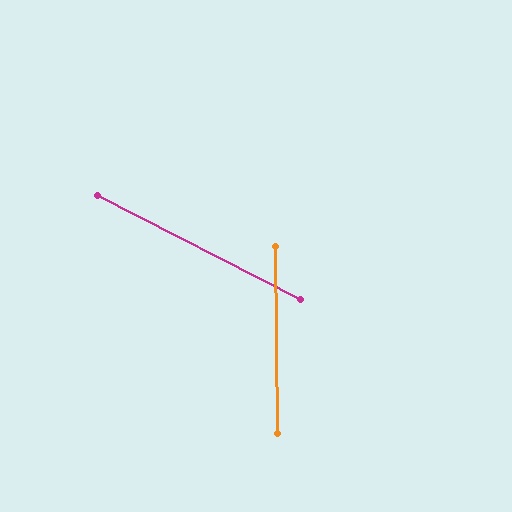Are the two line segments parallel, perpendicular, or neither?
Neither parallel nor perpendicular — they differ by about 62°.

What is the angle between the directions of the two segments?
Approximately 62 degrees.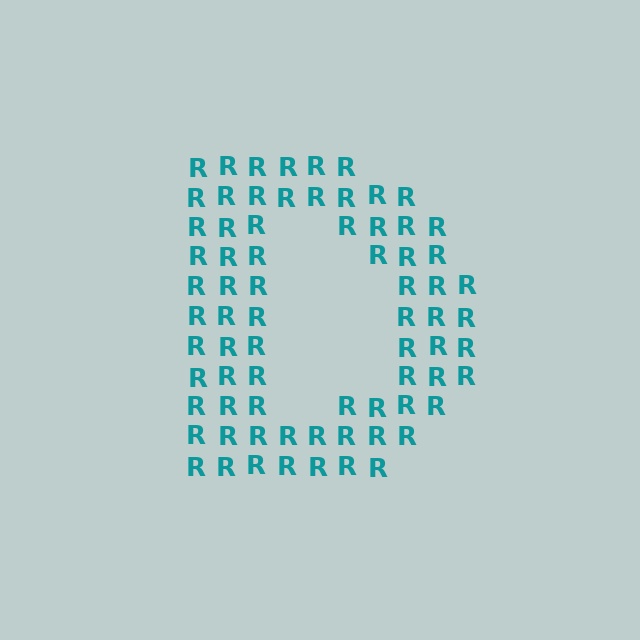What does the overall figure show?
The overall figure shows the letter D.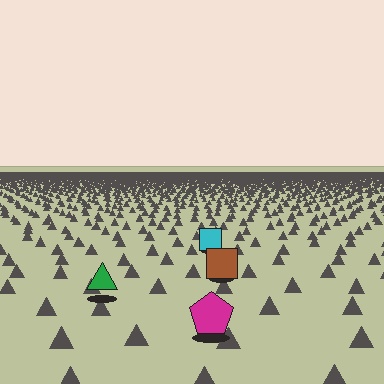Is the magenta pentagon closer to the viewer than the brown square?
Yes. The magenta pentagon is closer — you can tell from the texture gradient: the ground texture is coarser near it.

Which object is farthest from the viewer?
The cyan square is farthest from the viewer. It appears smaller and the ground texture around it is denser.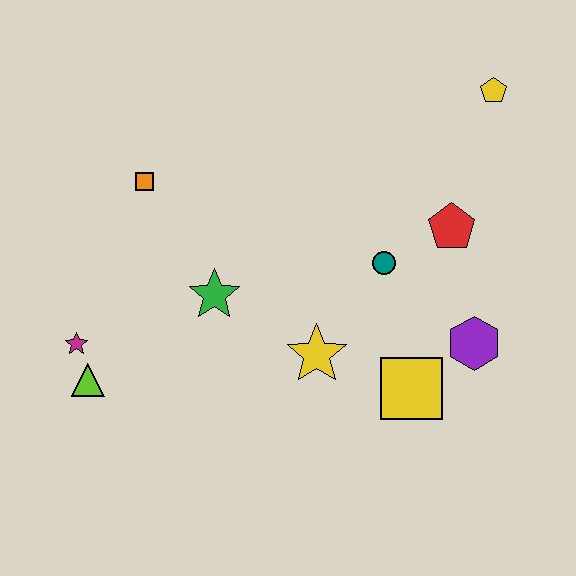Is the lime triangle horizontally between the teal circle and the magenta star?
Yes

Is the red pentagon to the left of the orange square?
No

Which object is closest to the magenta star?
The lime triangle is closest to the magenta star.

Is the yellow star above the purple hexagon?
No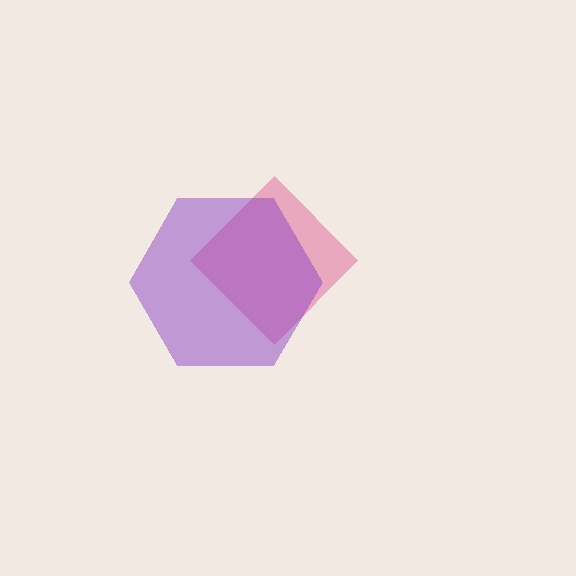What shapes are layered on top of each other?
The layered shapes are: a pink diamond, a purple hexagon.